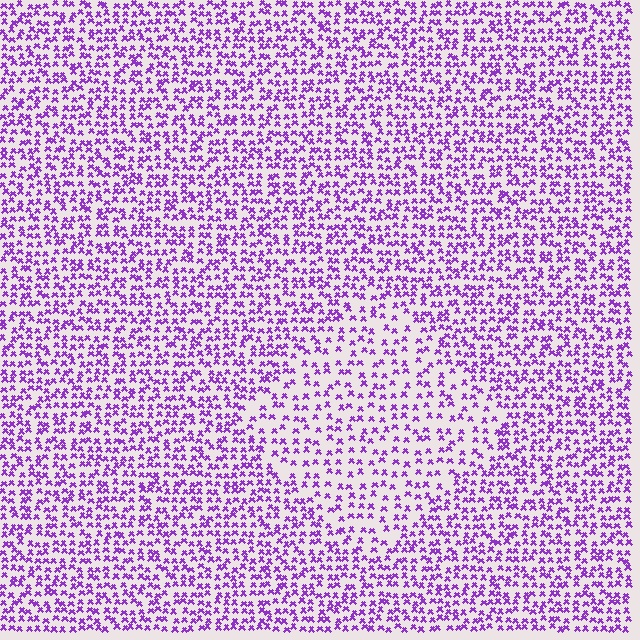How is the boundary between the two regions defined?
The boundary is defined by a change in element density (approximately 1.7x ratio). All elements are the same color, size, and shape.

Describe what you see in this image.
The image contains small purple elements arranged at two different densities. A diamond-shaped region is visible where the elements are less densely packed than the surrounding area.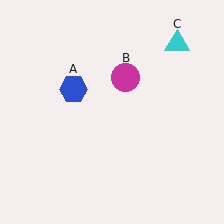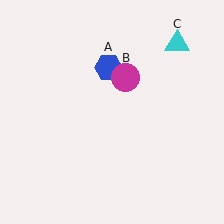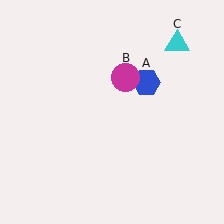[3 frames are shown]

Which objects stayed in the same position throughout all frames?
Magenta circle (object B) and cyan triangle (object C) remained stationary.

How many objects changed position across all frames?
1 object changed position: blue hexagon (object A).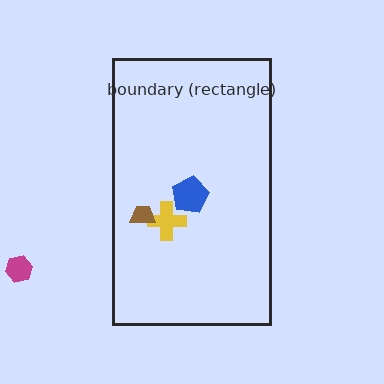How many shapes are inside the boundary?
3 inside, 1 outside.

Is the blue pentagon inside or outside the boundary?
Inside.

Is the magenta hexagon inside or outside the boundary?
Outside.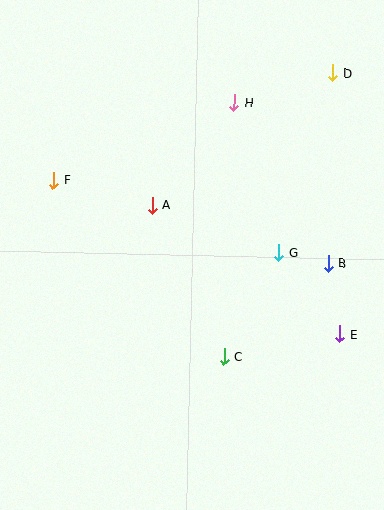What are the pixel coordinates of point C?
Point C is at (224, 356).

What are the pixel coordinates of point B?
Point B is at (328, 263).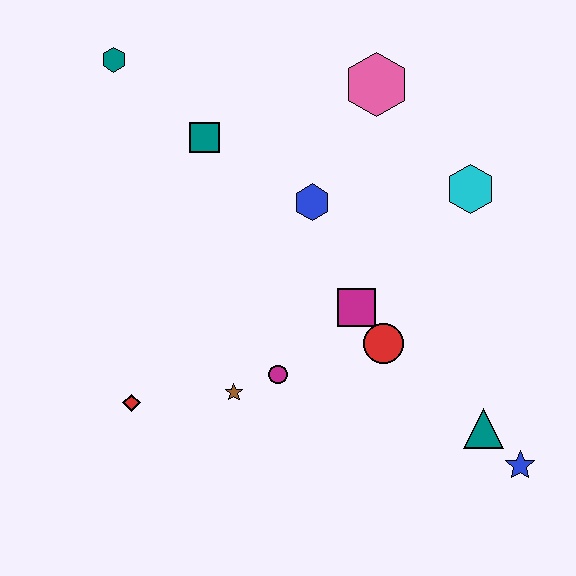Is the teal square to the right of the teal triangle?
No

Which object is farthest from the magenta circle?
The teal hexagon is farthest from the magenta circle.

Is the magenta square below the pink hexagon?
Yes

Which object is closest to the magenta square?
The red circle is closest to the magenta square.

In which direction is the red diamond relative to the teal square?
The red diamond is below the teal square.